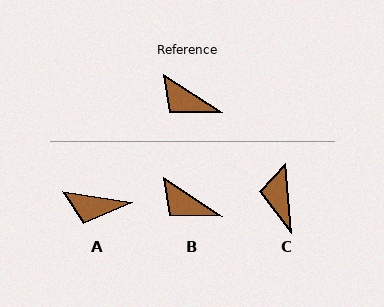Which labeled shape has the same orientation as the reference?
B.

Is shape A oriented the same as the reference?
No, it is off by about 24 degrees.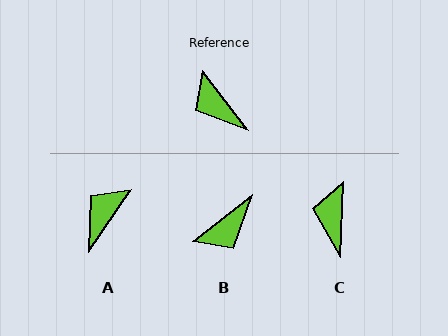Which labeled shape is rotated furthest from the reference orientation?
B, about 91 degrees away.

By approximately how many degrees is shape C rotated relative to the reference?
Approximately 40 degrees clockwise.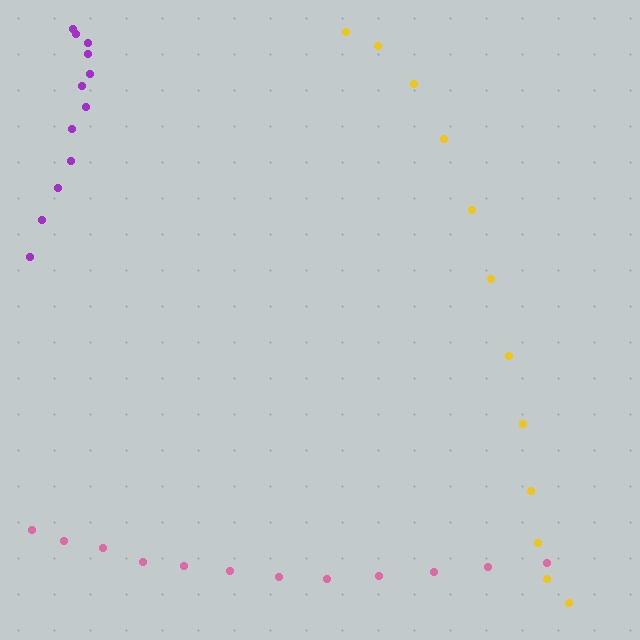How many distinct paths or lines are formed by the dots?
There are 3 distinct paths.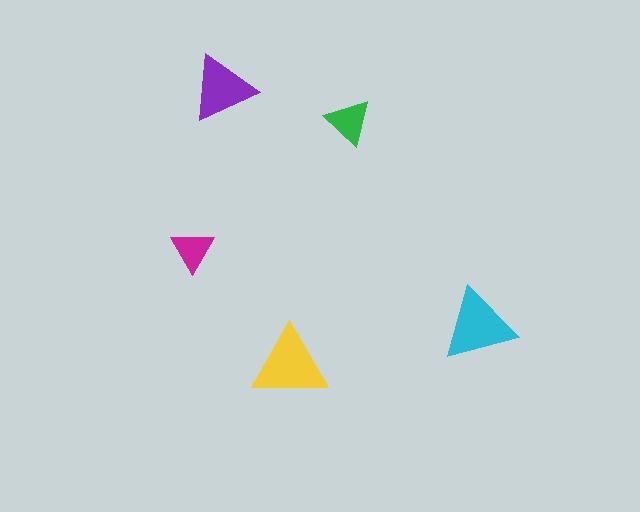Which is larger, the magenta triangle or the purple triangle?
The purple one.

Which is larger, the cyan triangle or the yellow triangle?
The yellow one.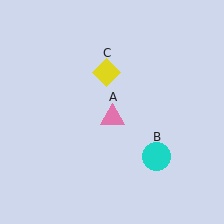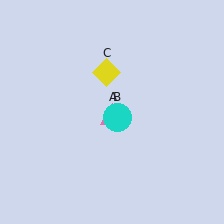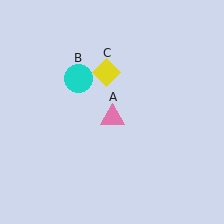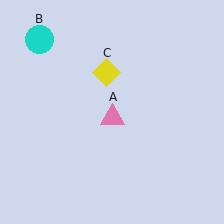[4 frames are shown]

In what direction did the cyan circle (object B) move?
The cyan circle (object B) moved up and to the left.